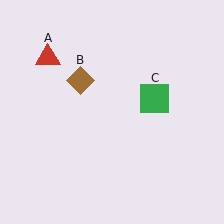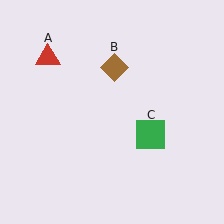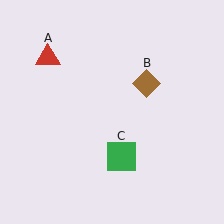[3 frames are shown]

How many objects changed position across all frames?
2 objects changed position: brown diamond (object B), green square (object C).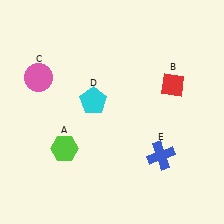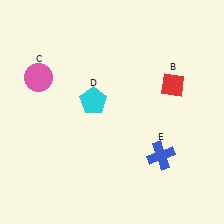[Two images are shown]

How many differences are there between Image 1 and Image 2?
There is 1 difference between the two images.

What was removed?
The lime hexagon (A) was removed in Image 2.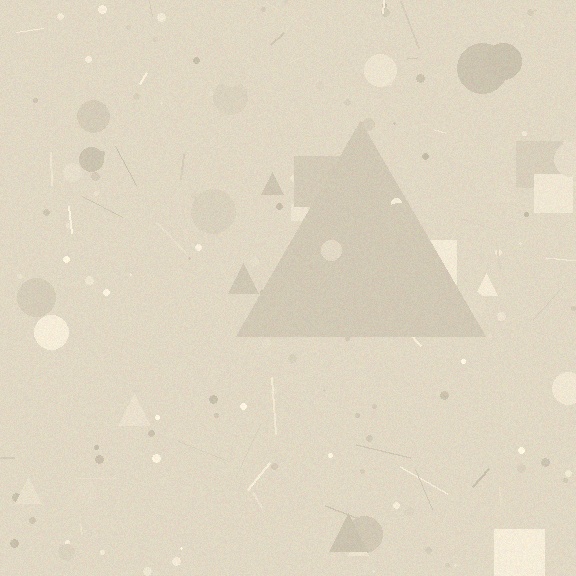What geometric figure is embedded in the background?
A triangle is embedded in the background.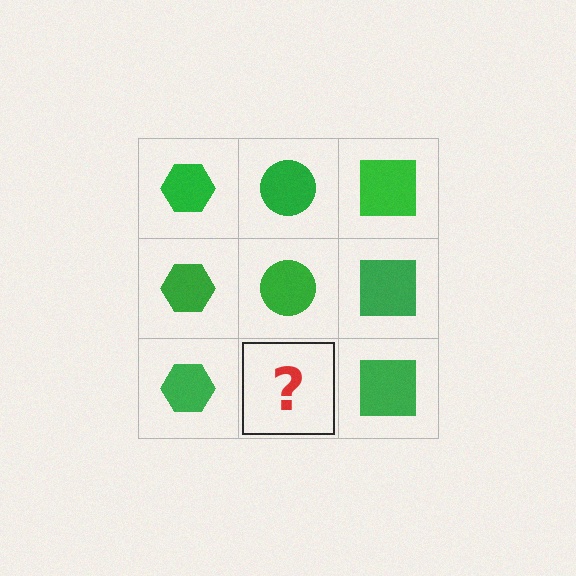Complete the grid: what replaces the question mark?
The question mark should be replaced with a green circle.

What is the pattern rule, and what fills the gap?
The rule is that each column has a consistent shape. The gap should be filled with a green circle.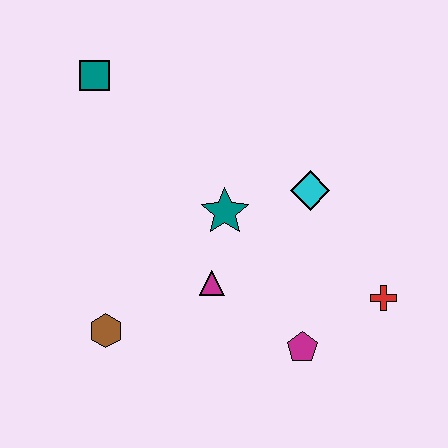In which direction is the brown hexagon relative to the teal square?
The brown hexagon is below the teal square.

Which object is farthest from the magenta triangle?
The teal square is farthest from the magenta triangle.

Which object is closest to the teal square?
The teal star is closest to the teal square.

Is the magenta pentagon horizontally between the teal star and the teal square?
No